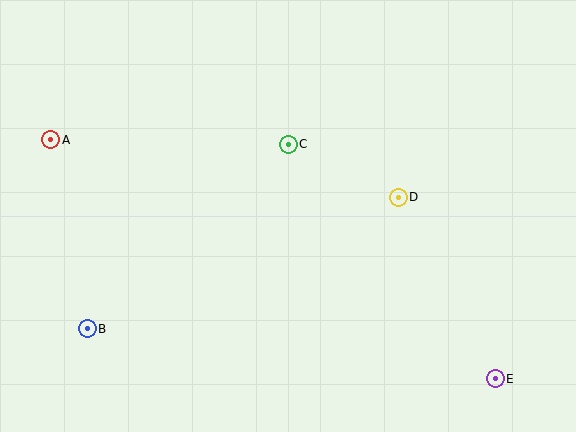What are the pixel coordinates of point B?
Point B is at (87, 329).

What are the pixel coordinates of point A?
Point A is at (51, 140).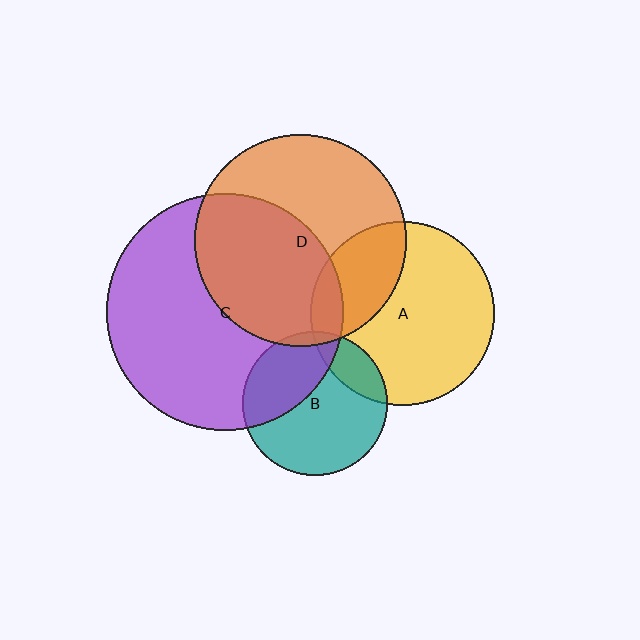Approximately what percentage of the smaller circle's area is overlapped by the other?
Approximately 30%.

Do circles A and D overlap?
Yes.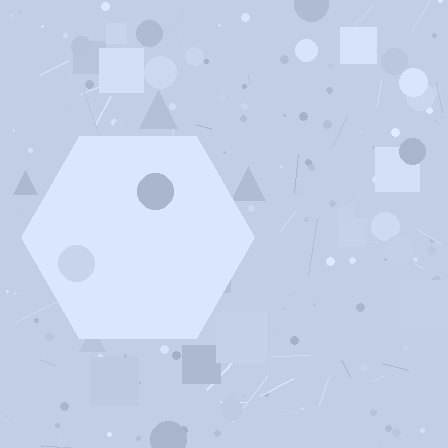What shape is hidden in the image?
A hexagon is hidden in the image.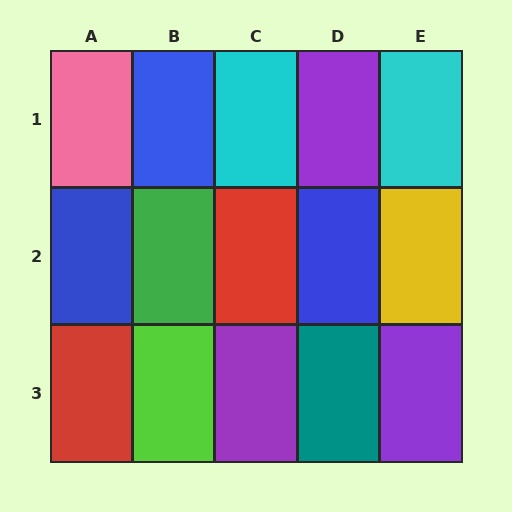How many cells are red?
2 cells are red.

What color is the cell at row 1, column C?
Cyan.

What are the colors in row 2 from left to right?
Blue, green, red, blue, yellow.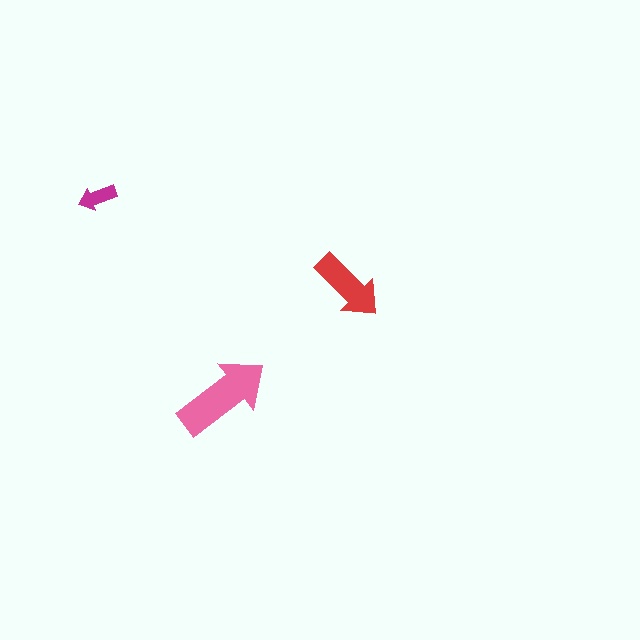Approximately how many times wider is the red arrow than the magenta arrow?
About 2 times wider.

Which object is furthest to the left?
The magenta arrow is leftmost.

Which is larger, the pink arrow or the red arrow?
The pink one.